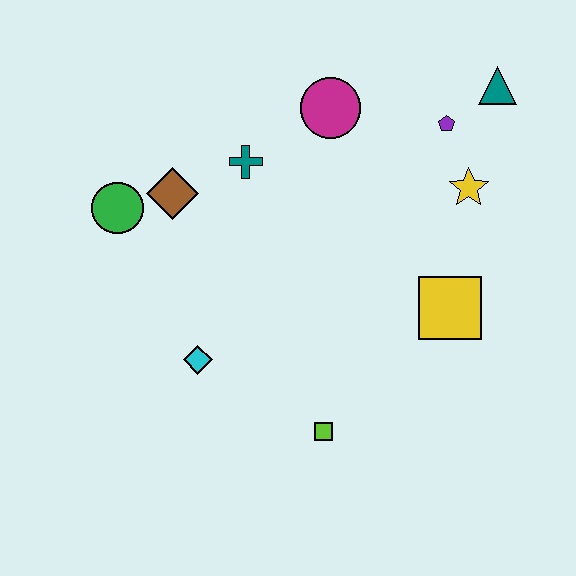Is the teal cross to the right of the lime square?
No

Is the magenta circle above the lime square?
Yes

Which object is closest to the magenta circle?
The teal cross is closest to the magenta circle.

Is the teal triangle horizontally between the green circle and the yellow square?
No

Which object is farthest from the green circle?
The teal triangle is farthest from the green circle.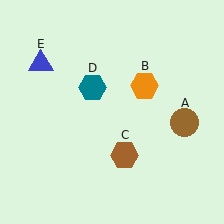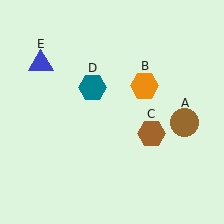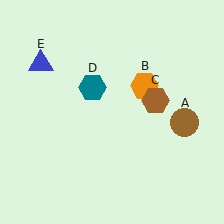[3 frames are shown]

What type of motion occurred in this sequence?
The brown hexagon (object C) rotated counterclockwise around the center of the scene.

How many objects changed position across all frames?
1 object changed position: brown hexagon (object C).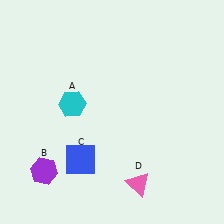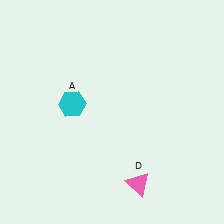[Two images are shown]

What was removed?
The purple hexagon (B), the blue square (C) were removed in Image 2.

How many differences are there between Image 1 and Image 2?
There are 2 differences between the two images.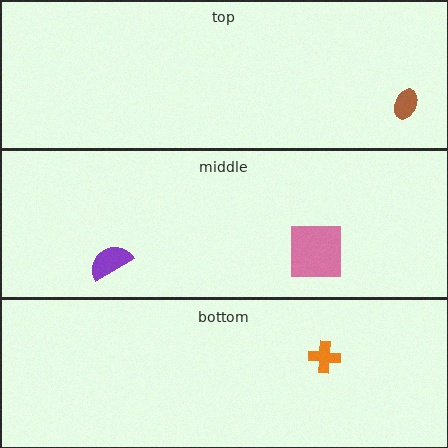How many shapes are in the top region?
1.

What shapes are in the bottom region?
The orange cross.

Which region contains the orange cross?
The bottom region.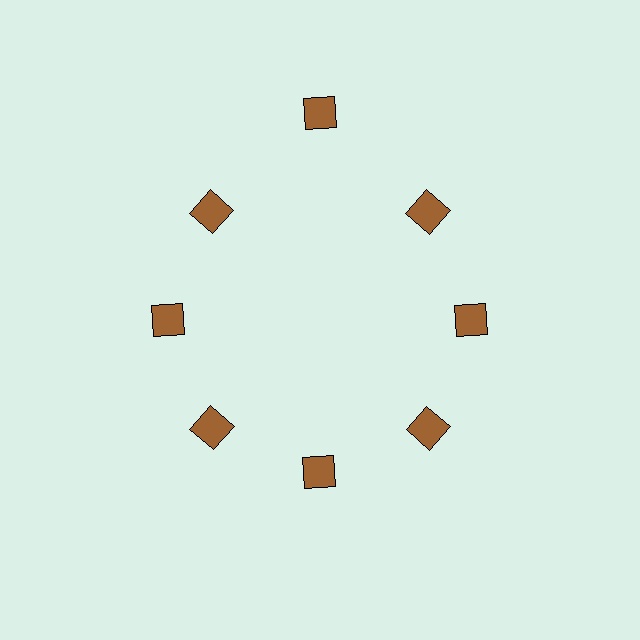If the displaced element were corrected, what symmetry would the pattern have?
It would have 8-fold rotational symmetry — the pattern would map onto itself every 45 degrees.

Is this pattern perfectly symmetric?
No. The 8 brown diamonds are arranged in a ring, but one element near the 12 o'clock position is pushed outward from the center, breaking the 8-fold rotational symmetry.